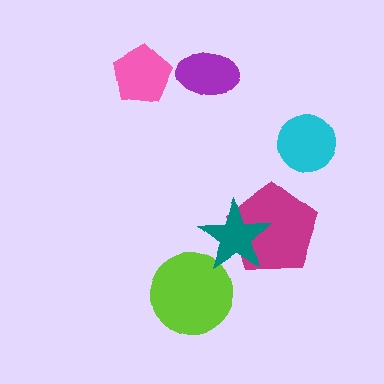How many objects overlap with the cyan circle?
0 objects overlap with the cyan circle.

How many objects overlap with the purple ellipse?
0 objects overlap with the purple ellipse.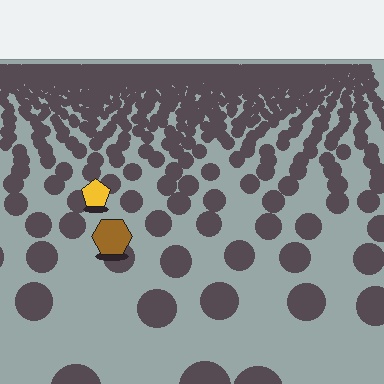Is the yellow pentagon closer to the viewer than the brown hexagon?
No. The brown hexagon is closer — you can tell from the texture gradient: the ground texture is coarser near it.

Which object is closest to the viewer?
The brown hexagon is closest. The texture marks near it are larger and more spread out.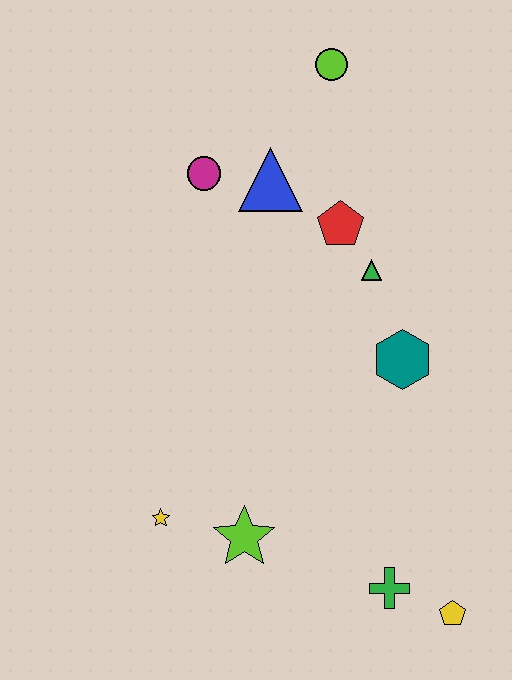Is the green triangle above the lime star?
Yes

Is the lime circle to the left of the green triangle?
Yes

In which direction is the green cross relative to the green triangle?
The green cross is below the green triangle.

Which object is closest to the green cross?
The yellow pentagon is closest to the green cross.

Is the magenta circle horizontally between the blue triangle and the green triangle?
No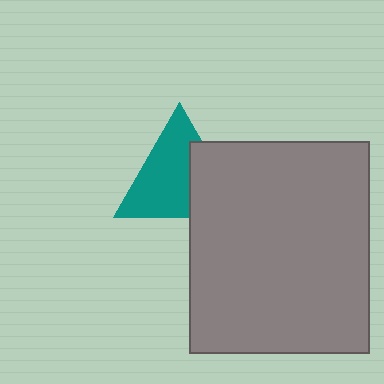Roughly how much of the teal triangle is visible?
Most of it is visible (roughly 66%).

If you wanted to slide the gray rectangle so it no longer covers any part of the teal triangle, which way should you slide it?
Slide it right — that is the most direct way to separate the two shapes.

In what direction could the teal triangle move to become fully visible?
The teal triangle could move left. That would shift it out from behind the gray rectangle entirely.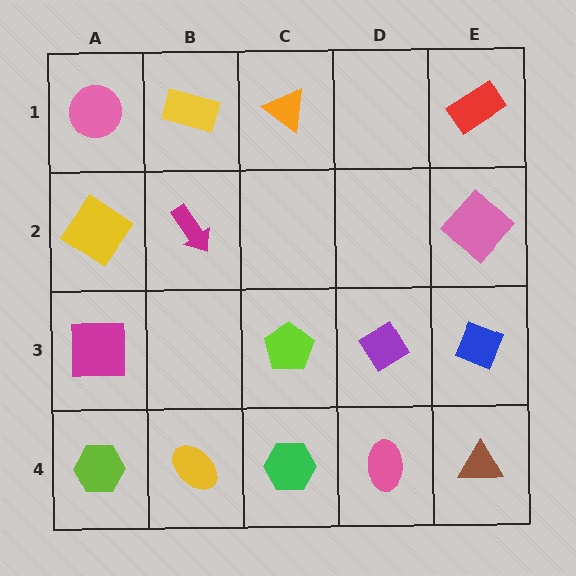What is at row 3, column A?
A magenta square.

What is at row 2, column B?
A magenta arrow.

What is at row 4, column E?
A brown triangle.